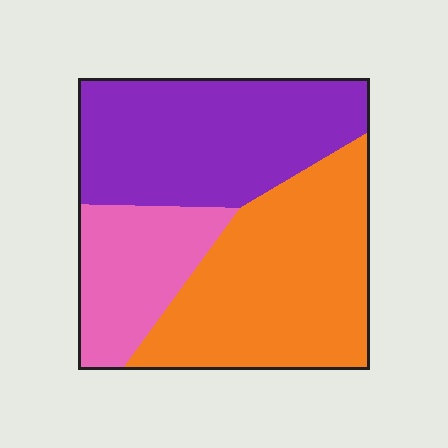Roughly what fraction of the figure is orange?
Orange takes up about two fifths (2/5) of the figure.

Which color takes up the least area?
Pink, at roughly 20%.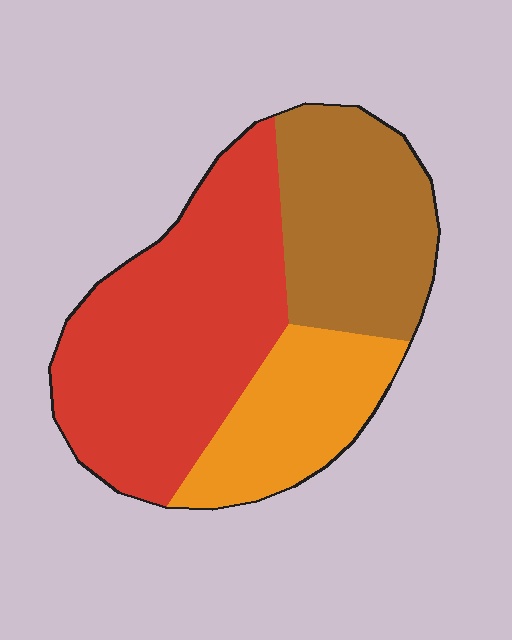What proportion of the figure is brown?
Brown takes up about one third (1/3) of the figure.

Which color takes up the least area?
Orange, at roughly 20%.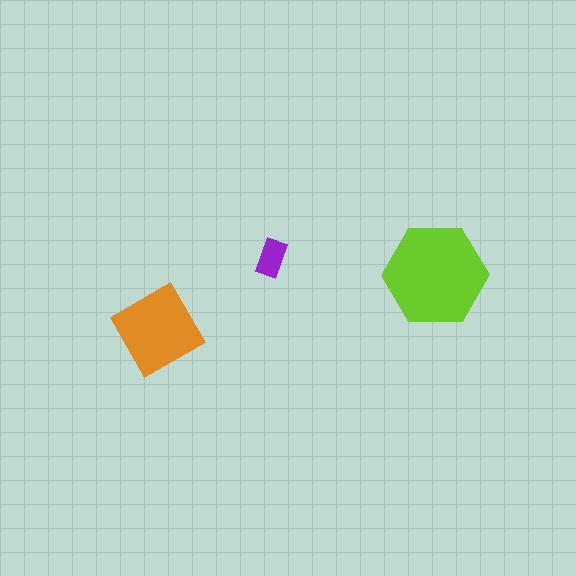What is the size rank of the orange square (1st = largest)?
2nd.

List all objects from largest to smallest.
The lime hexagon, the orange square, the purple rectangle.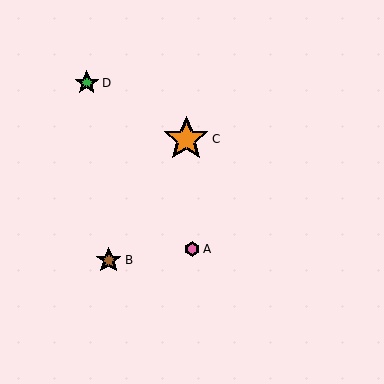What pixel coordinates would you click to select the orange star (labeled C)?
Click at (186, 139) to select the orange star C.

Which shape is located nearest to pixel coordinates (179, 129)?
The orange star (labeled C) at (186, 139) is nearest to that location.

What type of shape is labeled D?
Shape D is a green star.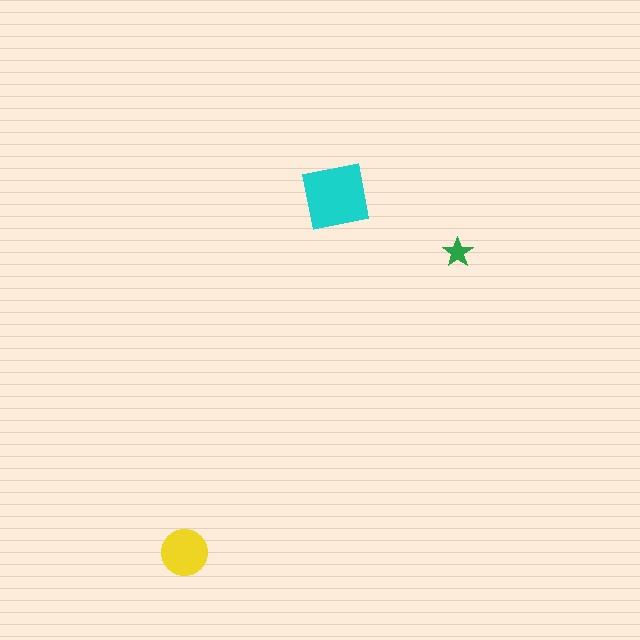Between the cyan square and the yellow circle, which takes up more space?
The cyan square.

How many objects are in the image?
There are 3 objects in the image.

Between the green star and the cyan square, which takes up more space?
The cyan square.